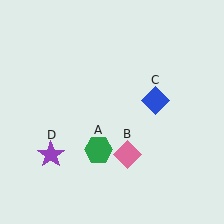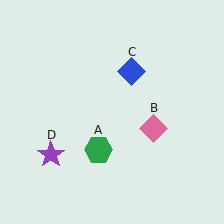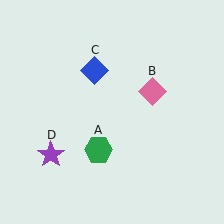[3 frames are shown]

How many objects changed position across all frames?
2 objects changed position: pink diamond (object B), blue diamond (object C).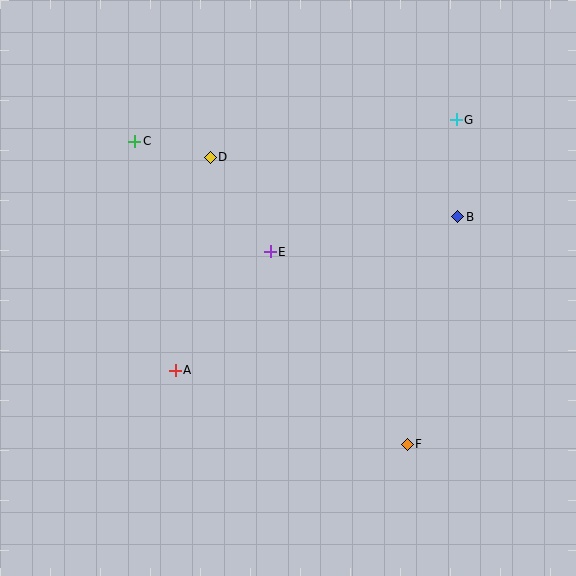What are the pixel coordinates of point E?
Point E is at (270, 252).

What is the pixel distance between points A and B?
The distance between A and B is 321 pixels.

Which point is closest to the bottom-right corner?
Point F is closest to the bottom-right corner.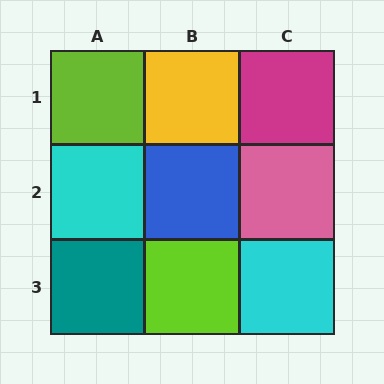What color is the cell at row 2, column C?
Pink.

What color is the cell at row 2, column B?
Blue.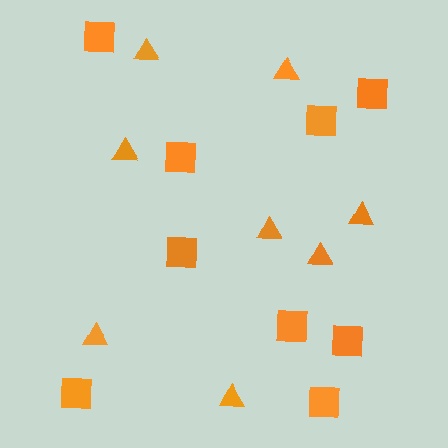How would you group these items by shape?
There are 2 groups: one group of triangles (8) and one group of squares (9).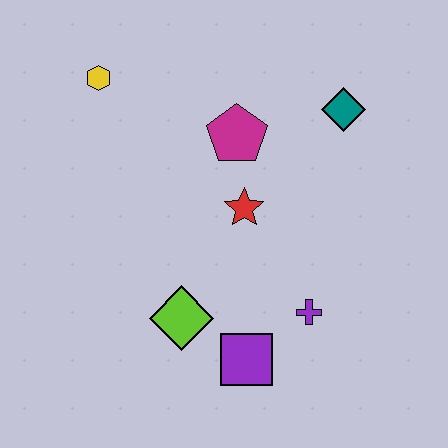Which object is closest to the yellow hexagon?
The magenta pentagon is closest to the yellow hexagon.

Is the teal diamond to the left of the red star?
No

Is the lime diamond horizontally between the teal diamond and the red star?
No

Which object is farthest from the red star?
The yellow hexagon is farthest from the red star.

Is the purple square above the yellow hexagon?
No